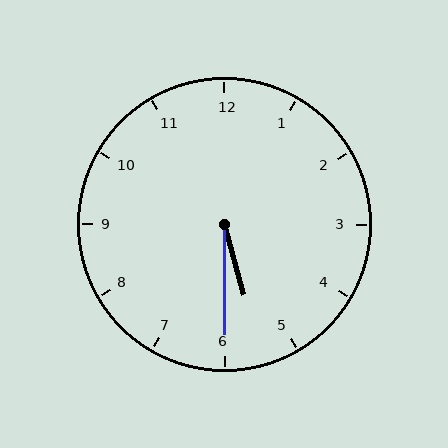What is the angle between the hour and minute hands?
Approximately 15 degrees.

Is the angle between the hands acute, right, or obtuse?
It is acute.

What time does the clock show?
5:30.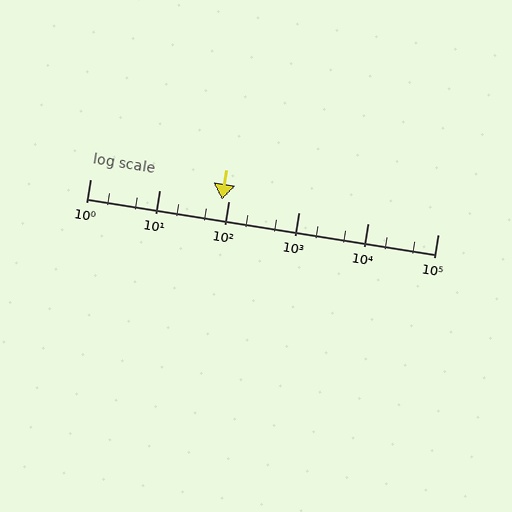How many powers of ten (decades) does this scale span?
The scale spans 5 decades, from 1 to 100000.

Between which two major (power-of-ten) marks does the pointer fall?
The pointer is between 10 and 100.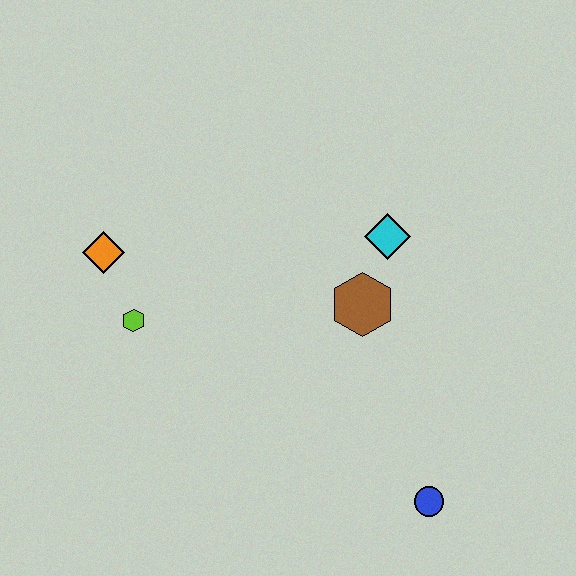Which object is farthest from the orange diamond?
The blue circle is farthest from the orange diamond.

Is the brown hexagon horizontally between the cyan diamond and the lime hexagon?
Yes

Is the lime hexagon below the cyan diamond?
Yes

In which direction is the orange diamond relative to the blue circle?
The orange diamond is to the left of the blue circle.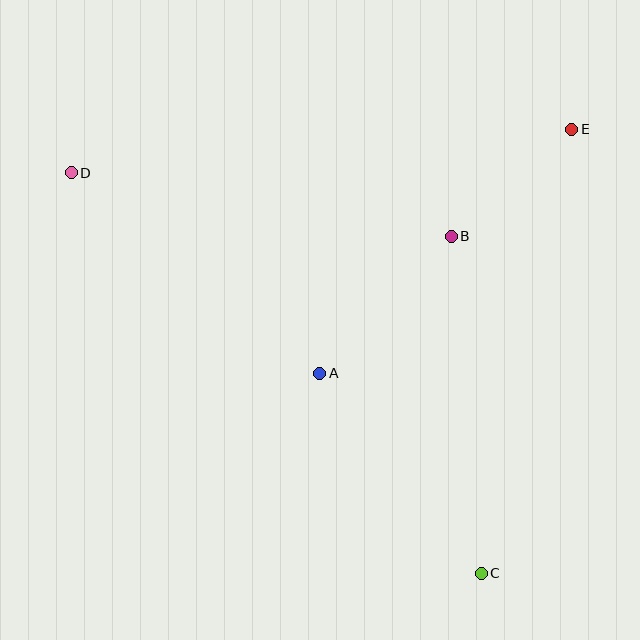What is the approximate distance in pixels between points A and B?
The distance between A and B is approximately 189 pixels.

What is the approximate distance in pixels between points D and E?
The distance between D and E is approximately 502 pixels.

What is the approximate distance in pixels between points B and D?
The distance between B and D is approximately 385 pixels.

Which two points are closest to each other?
Points B and E are closest to each other.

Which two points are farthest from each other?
Points C and D are farthest from each other.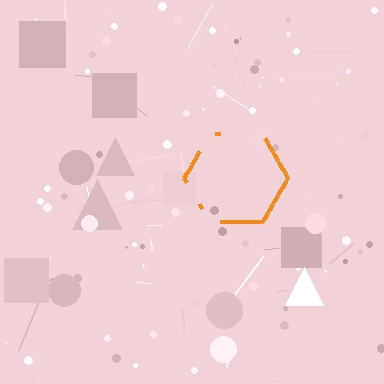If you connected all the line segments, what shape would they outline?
They would outline a hexagon.